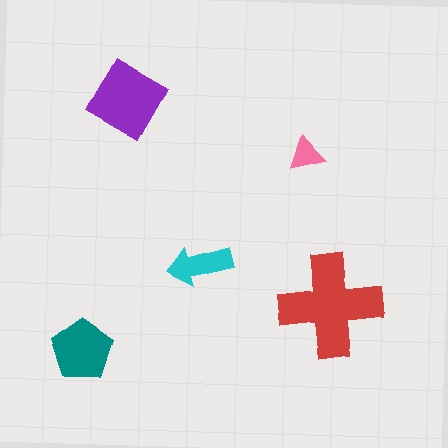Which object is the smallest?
The pink triangle.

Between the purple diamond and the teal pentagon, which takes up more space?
The purple diamond.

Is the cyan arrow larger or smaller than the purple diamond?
Smaller.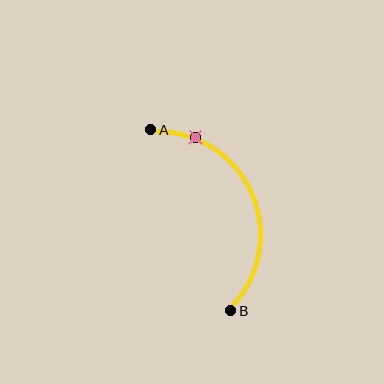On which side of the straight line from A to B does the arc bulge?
The arc bulges to the right of the straight line connecting A and B.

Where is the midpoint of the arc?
The arc midpoint is the point on the curve farthest from the straight line joining A and B. It sits to the right of that line.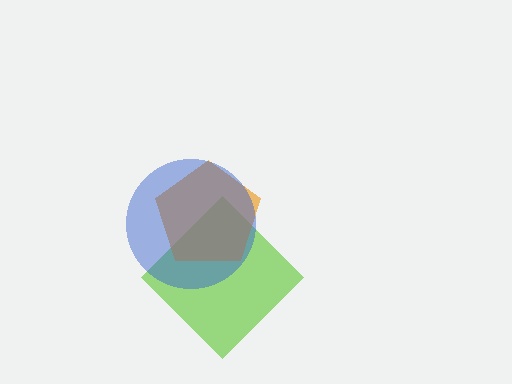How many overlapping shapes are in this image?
There are 3 overlapping shapes in the image.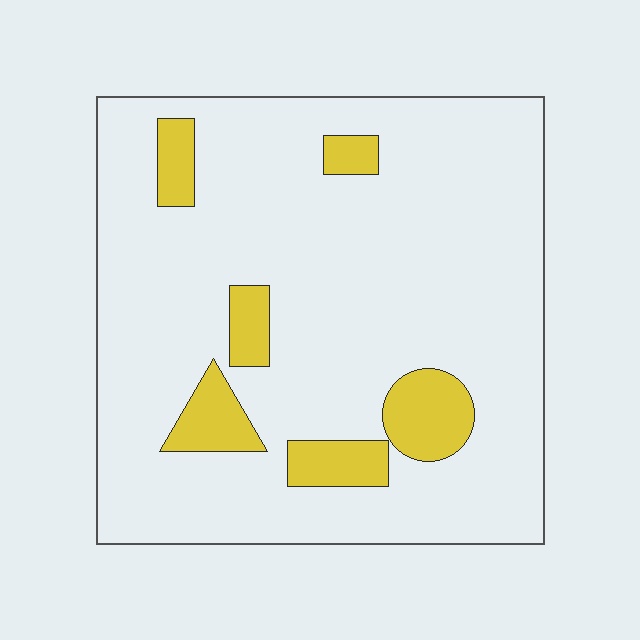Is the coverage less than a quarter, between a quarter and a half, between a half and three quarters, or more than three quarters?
Less than a quarter.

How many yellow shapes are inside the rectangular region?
6.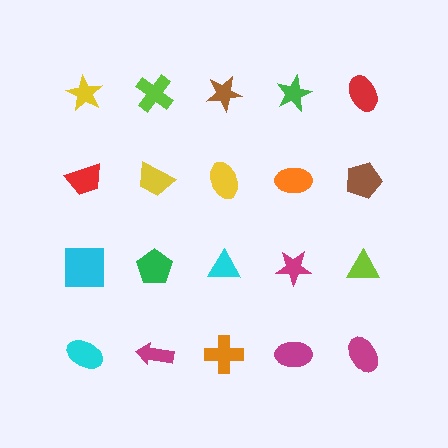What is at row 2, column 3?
A yellow ellipse.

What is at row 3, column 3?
A cyan triangle.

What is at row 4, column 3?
An orange cross.